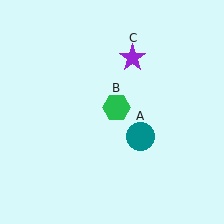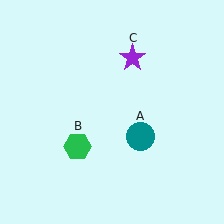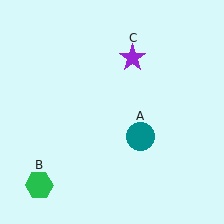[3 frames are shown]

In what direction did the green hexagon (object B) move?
The green hexagon (object B) moved down and to the left.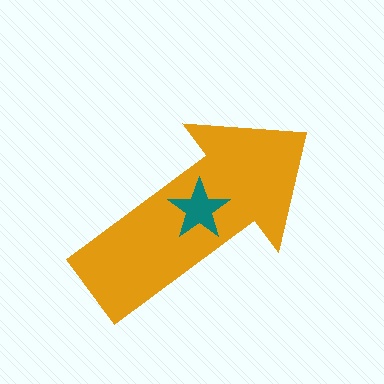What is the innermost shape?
The teal star.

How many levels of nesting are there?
2.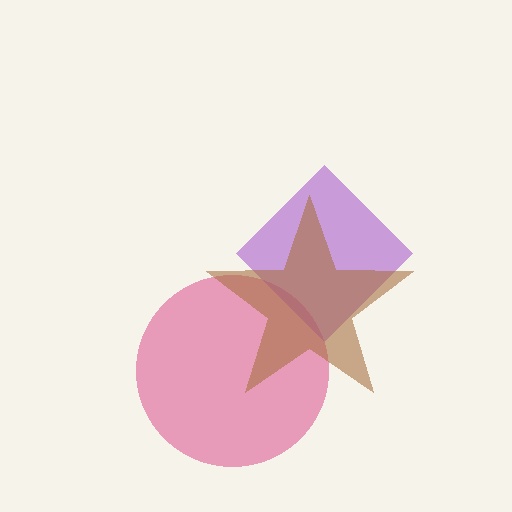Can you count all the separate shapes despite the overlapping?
Yes, there are 3 separate shapes.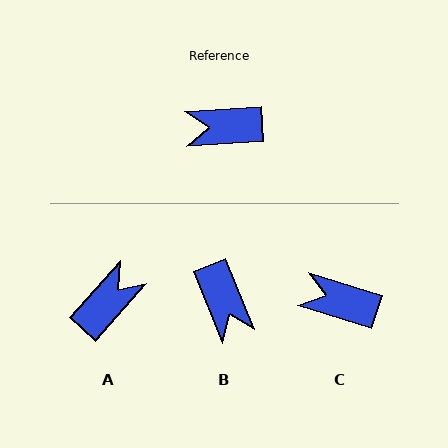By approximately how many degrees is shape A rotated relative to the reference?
Approximately 135 degrees clockwise.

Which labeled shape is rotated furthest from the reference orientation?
A, about 135 degrees away.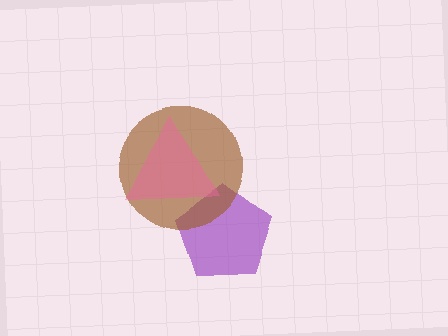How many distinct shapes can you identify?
There are 3 distinct shapes: a purple pentagon, a brown circle, a pink triangle.